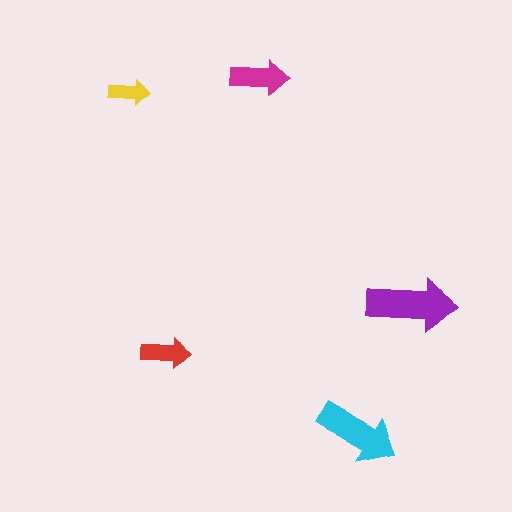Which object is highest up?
The magenta arrow is topmost.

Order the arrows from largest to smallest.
the purple one, the cyan one, the magenta one, the red one, the yellow one.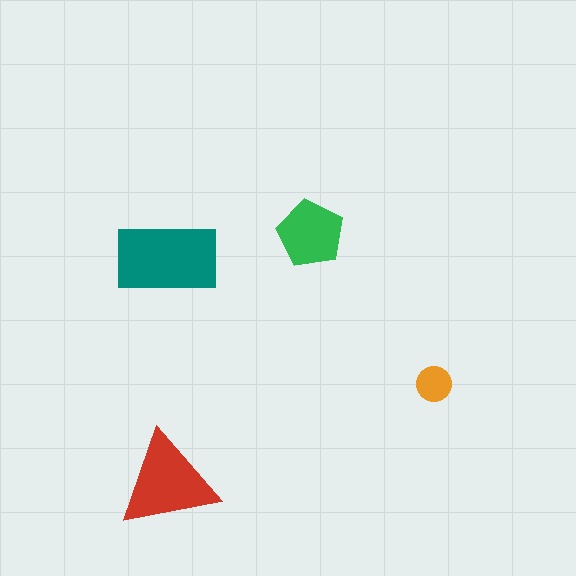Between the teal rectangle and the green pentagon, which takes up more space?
The teal rectangle.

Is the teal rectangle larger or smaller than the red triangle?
Larger.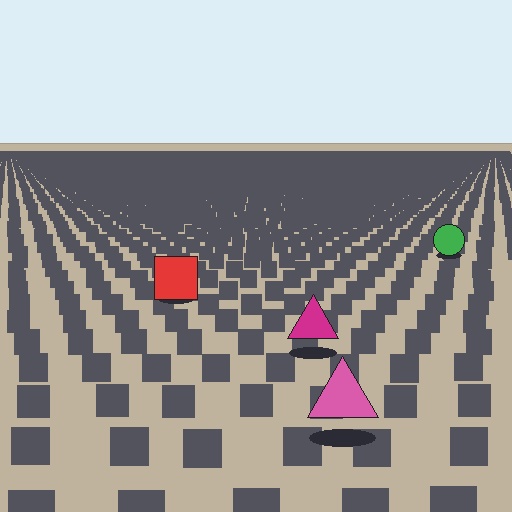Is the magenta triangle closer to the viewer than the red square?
Yes. The magenta triangle is closer — you can tell from the texture gradient: the ground texture is coarser near it.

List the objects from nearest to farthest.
From nearest to farthest: the pink triangle, the magenta triangle, the red square, the green circle.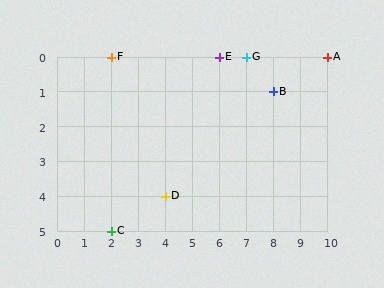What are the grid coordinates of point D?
Point D is at grid coordinates (4, 4).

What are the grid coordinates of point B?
Point B is at grid coordinates (8, 1).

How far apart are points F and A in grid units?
Points F and A are 8 columns apart.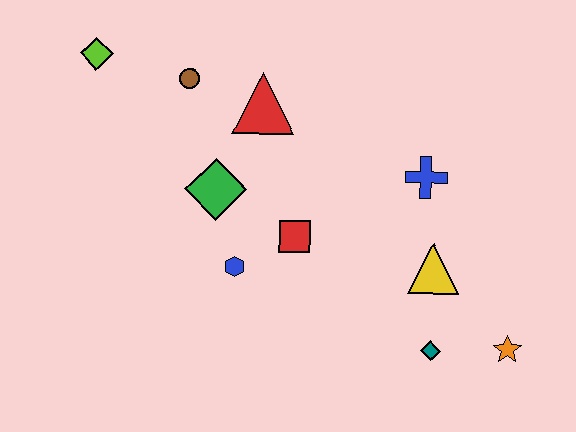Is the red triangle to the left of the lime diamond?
No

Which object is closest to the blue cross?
The yellow triangle is closest to the blue cross.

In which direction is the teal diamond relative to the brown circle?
The teal diamond is below the brown circle.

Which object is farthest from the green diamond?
The orange star is farthest from the green diamond.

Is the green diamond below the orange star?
No